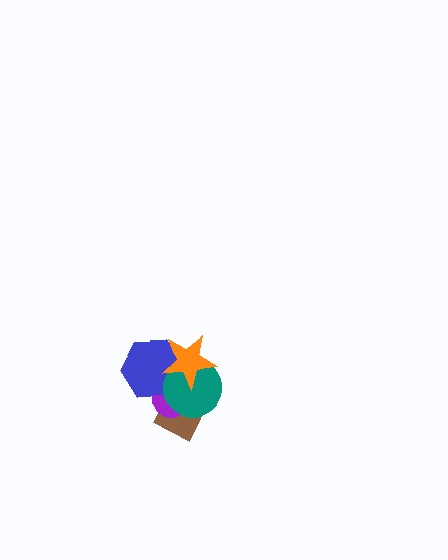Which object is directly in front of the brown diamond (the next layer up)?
The purple ellipse is directly in front of the brown diamond.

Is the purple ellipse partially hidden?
Yes, it is partially covered by another shape.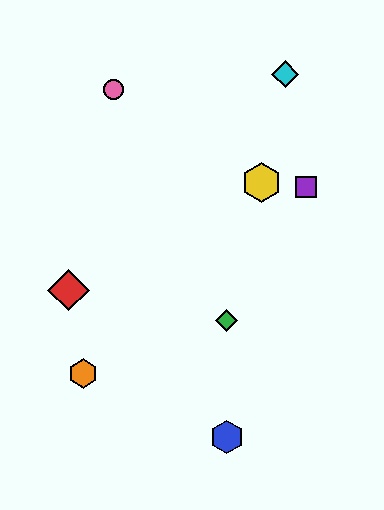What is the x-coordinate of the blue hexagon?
The blue hexagon is at x≈227.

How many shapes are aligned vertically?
2 shapes (the blue hexagon, the green diamond) are aligned vertically.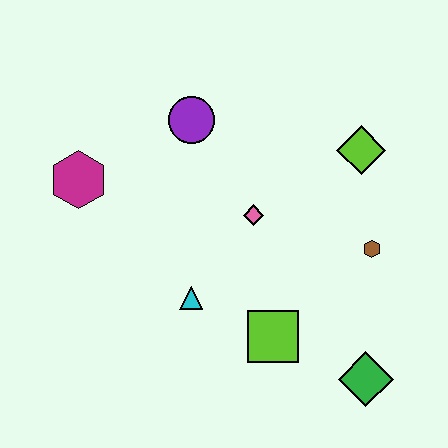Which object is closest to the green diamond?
The lime square is closest to the green diamond.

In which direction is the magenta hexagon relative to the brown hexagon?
The magenta hexagon is to the left of the brown hexagon.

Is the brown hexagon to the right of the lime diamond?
Yes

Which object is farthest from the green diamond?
The magenta hexagon is farthest from the green diamond.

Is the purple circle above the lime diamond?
Yes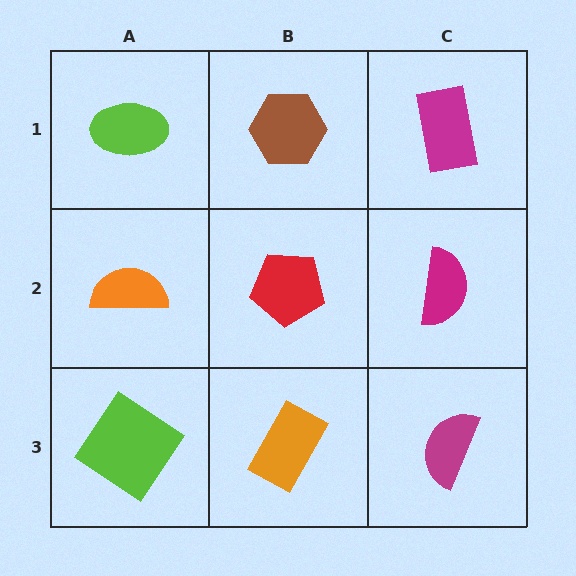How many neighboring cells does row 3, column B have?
3.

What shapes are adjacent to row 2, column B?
A brown hexagon (row 1, column B), an orange rectangle (row 3, column B), an orange semicircle (row 2, column A), a magenta semicircle (row 2, column C).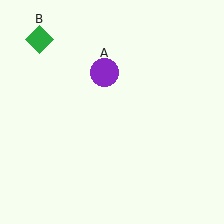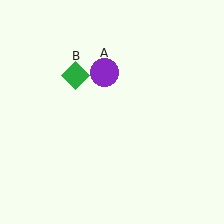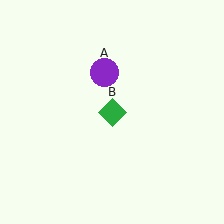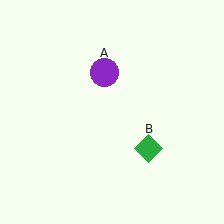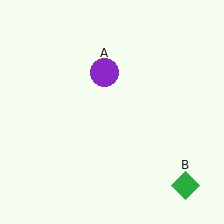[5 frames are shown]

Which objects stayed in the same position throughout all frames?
Purple circle (object A) remained stationary.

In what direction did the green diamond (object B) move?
The green diamond (object B) moved down and to the right.